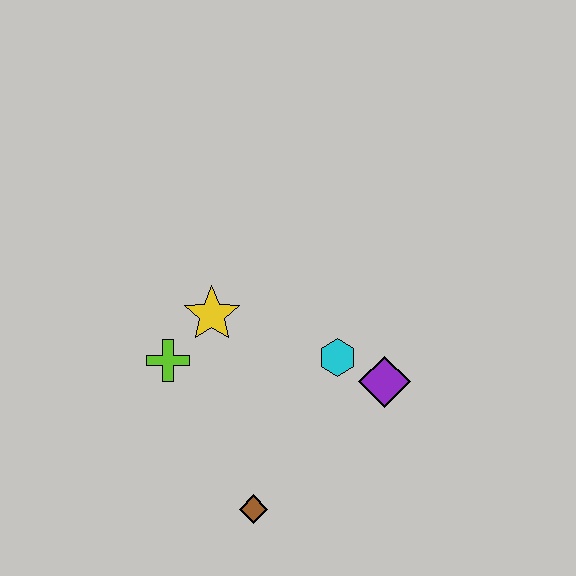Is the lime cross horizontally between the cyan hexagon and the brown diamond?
No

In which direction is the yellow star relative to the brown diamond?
The yellow star is above the brown diamond.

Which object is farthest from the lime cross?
The purple diamond is farthest from the lime cross.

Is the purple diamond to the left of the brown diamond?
No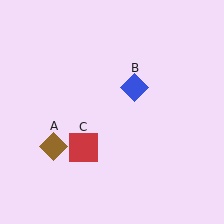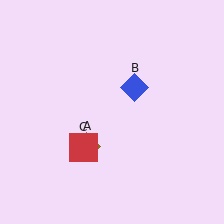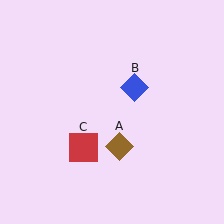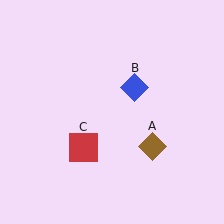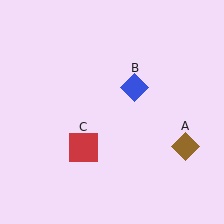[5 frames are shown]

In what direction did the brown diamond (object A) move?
The brown diamond (object A) moved right.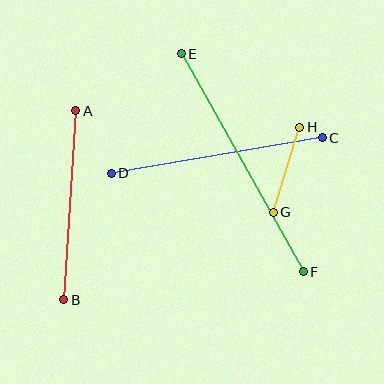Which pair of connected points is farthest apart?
Points E and F are farthest apart.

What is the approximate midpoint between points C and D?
The midpoint is at approximately (217, 156) pixels.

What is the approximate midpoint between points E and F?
The midpoint is at approximately (242, 163) pixels.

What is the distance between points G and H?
The distance is approximately 89 pixels.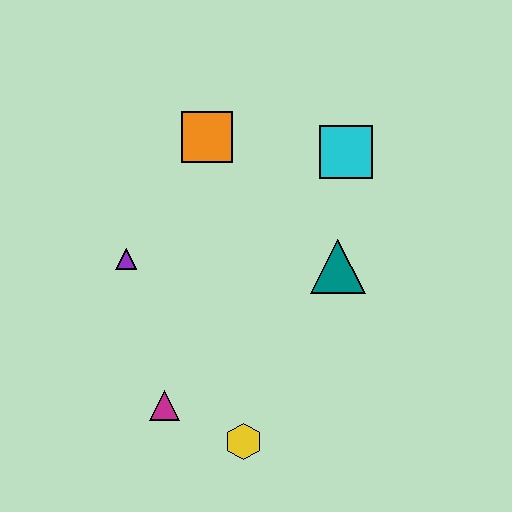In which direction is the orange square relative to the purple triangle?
The orange square is above the purple triangle.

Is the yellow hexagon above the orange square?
No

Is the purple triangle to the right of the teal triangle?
No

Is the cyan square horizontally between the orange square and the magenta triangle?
No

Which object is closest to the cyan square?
The teal triangle is closest to the cyan square.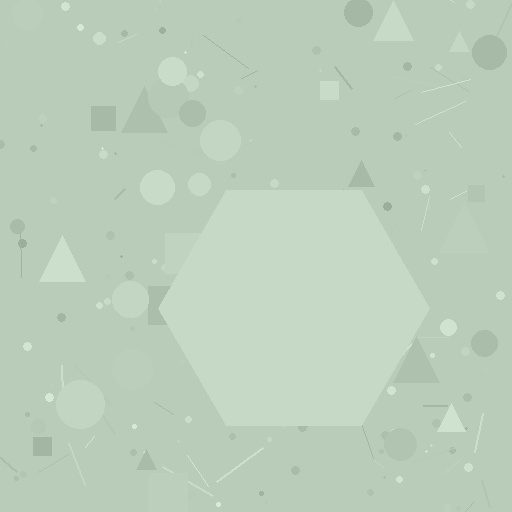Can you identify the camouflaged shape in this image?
The camouflaged shape is a hexagon.